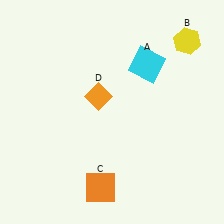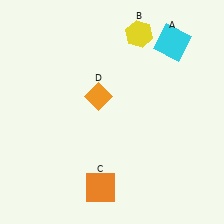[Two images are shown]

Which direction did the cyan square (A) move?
The cyan square (A) moved right.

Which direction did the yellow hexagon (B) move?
The yellow hexagon (B) moved left.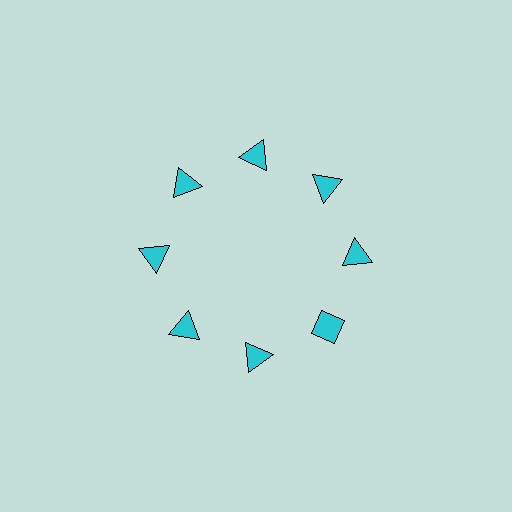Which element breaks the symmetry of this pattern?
The cyan diamond at roughly the 4 o'clock position breaks the symmetry. All other shapes are cyan triangles.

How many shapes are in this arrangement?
There are 8 shapes arranged in a ring pattern.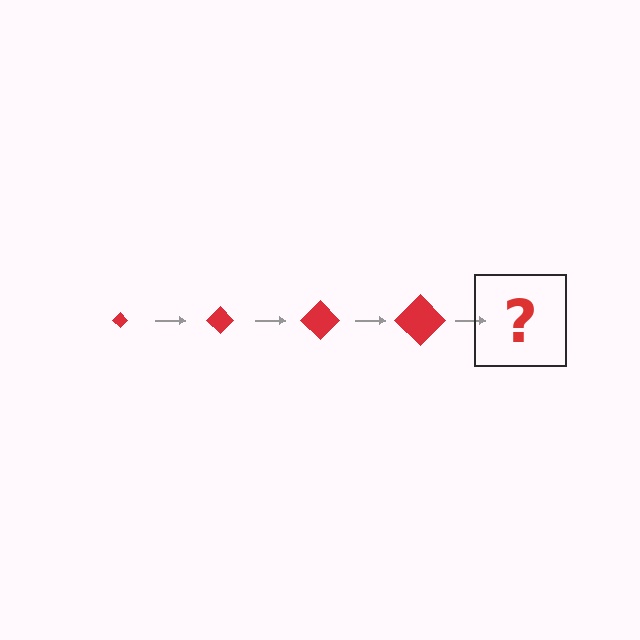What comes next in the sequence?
The next element should be a red diamond, larger than the previous one.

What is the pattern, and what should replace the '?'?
The pattern is that the diamond gets progressively larger each step. The '?' should be a red diamond, larger than the previous one.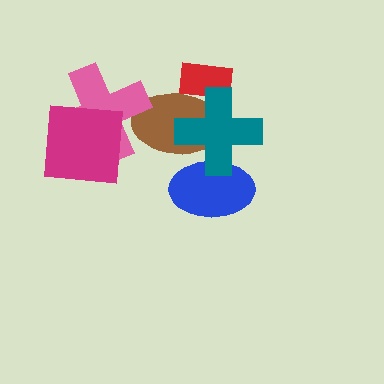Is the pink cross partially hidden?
Yes, it is partially covered by another shape.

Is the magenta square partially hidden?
No, no other shape covers it.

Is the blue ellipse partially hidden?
Yes, it is partially covered by another shape.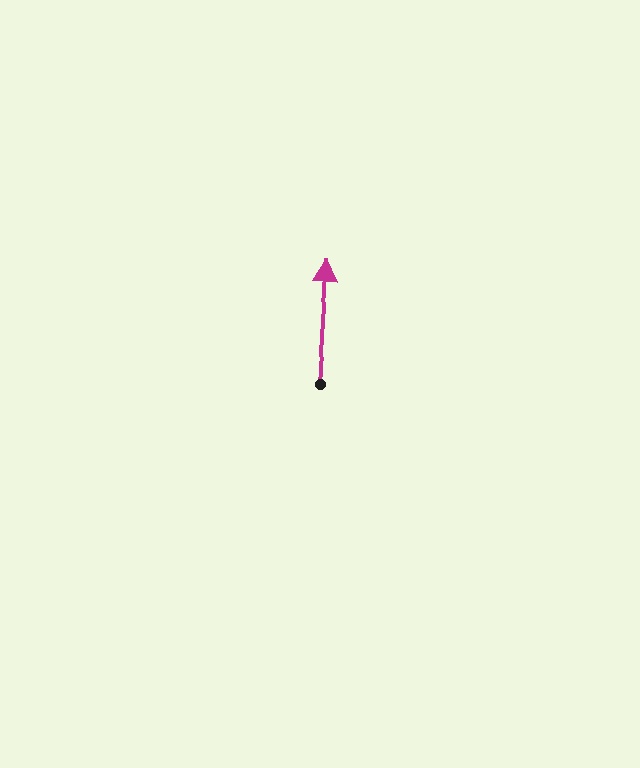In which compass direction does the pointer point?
North.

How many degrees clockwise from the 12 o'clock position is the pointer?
Approximately 4 degrees.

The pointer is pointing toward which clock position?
Roughly 12 o'clock.